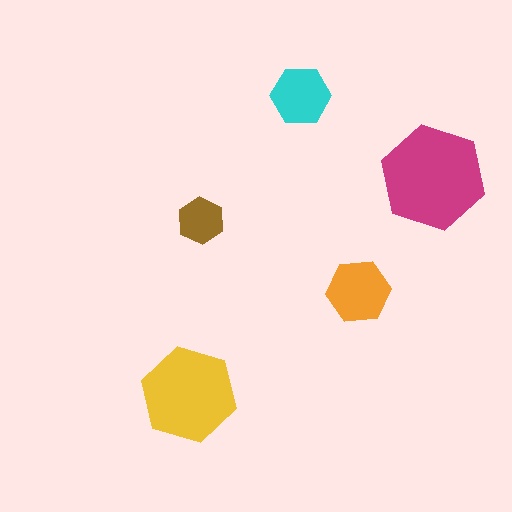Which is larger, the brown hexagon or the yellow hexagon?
The yellow one.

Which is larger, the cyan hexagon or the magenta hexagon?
The magenta one.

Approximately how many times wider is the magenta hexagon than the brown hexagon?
About 2 times wider.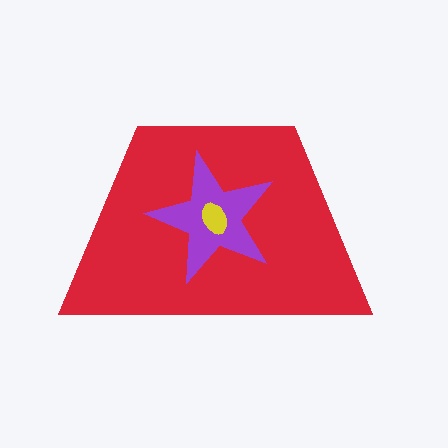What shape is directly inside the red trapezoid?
The purple star.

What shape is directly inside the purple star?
The yellow ellipse.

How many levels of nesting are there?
3.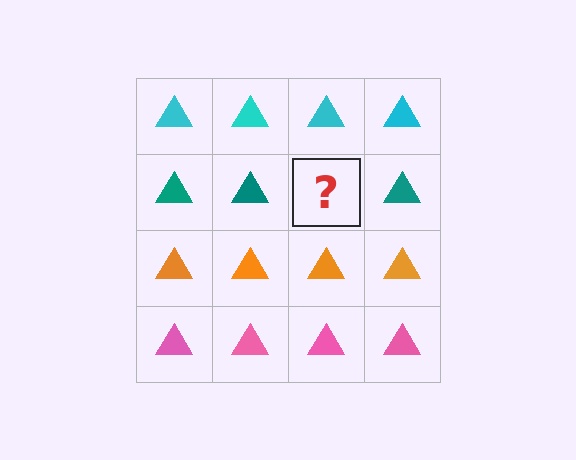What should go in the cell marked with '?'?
The missing cell should contain a teal triangle.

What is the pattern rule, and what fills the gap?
The rule is that each row has a consistent color. The gap should be filled with a teal triangle.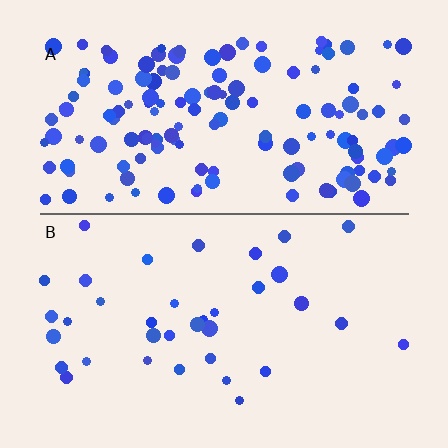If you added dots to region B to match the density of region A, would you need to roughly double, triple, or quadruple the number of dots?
Approximately quadruple.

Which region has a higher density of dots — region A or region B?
A (the top).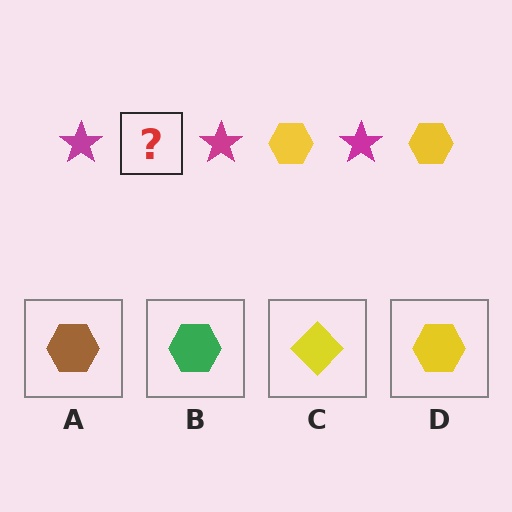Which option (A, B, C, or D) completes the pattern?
D.